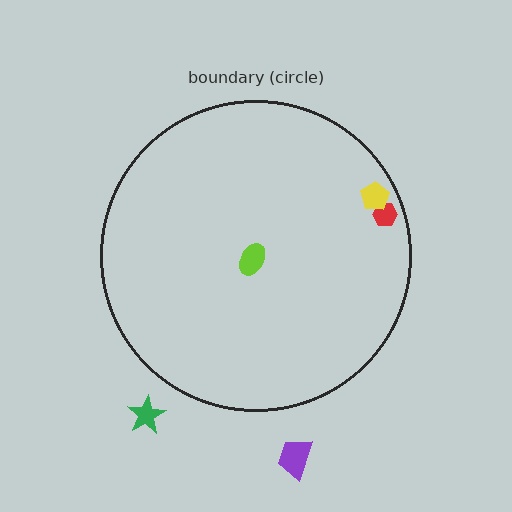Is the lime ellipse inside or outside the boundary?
Inside.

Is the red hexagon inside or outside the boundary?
Inside.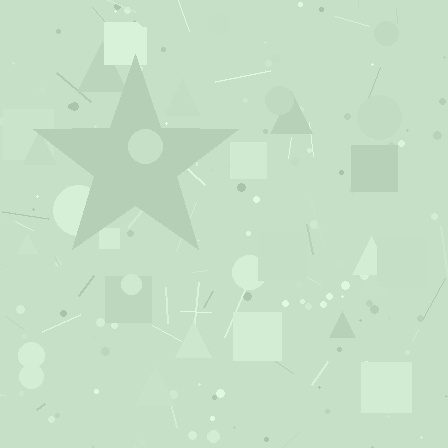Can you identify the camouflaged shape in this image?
The camouflaged shape is a star.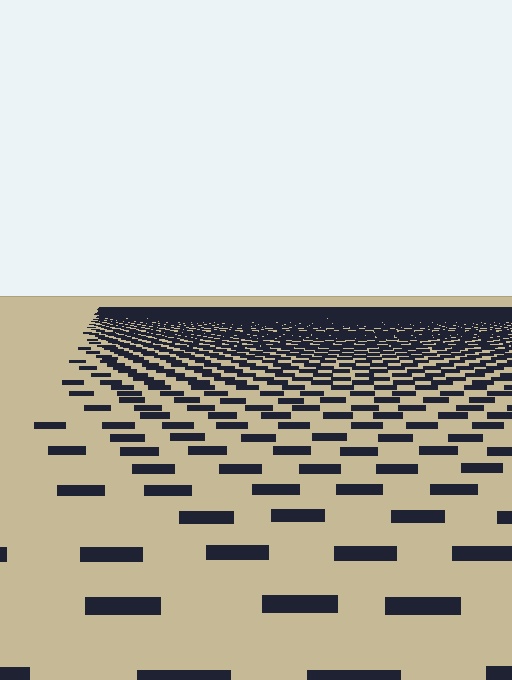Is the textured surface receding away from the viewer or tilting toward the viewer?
The surface is receding away from the viewer. Texture elements get smaller and denser toward the top.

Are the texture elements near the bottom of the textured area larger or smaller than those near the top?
Larger. Near the bottom, elements are closer to the viewer and appear at a bigger on-screen size.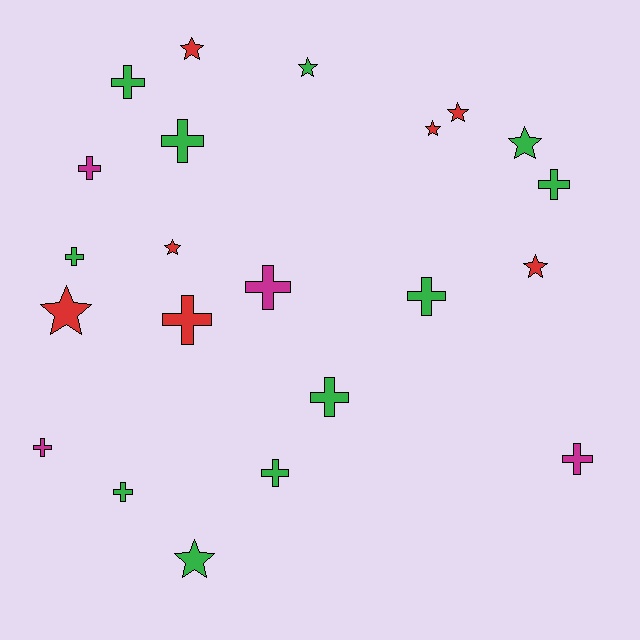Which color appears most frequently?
Green, with 11 objects.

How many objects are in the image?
There are 22 objects.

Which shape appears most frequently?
Cross, with 13 objects.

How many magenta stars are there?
There are no magenta stars.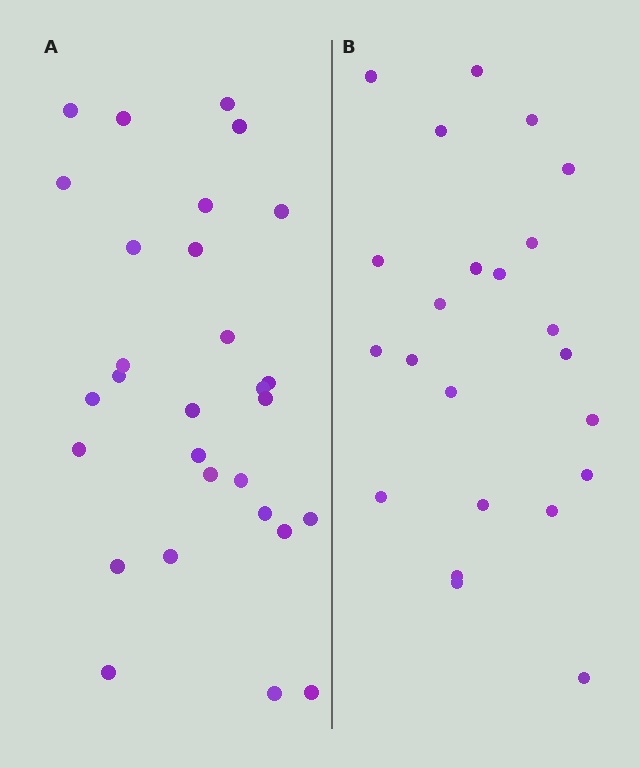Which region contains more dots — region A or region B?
Region A (the left region) has more dots.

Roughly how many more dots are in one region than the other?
Region A has about 6 more dots than region B.